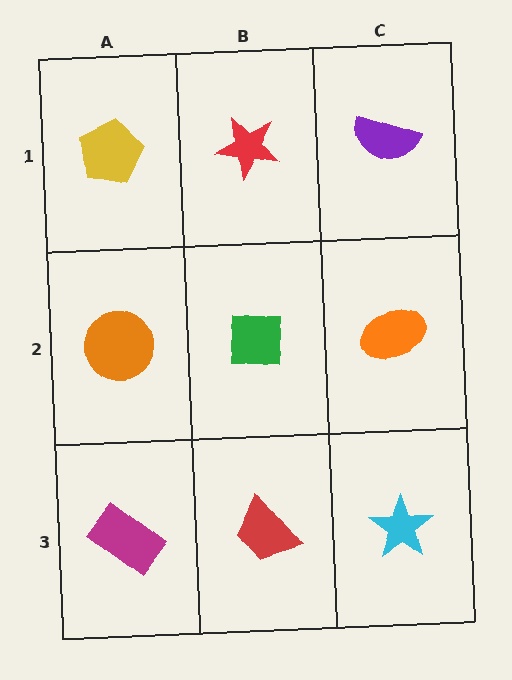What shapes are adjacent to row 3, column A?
An orange circle (row 2, column A), a red trapezoid (row 3, column B).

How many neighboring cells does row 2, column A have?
3.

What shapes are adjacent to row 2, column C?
A purple semicircle (row 1, column C), a cyan star (row 3, column C), a green square (row 2, column B).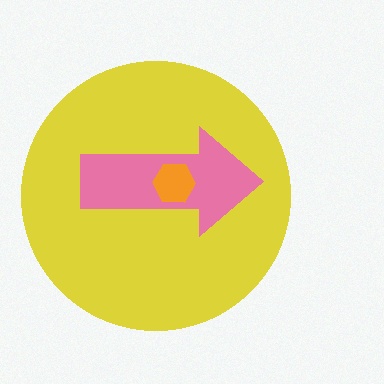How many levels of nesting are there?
3.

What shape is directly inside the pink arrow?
The orange hexagon.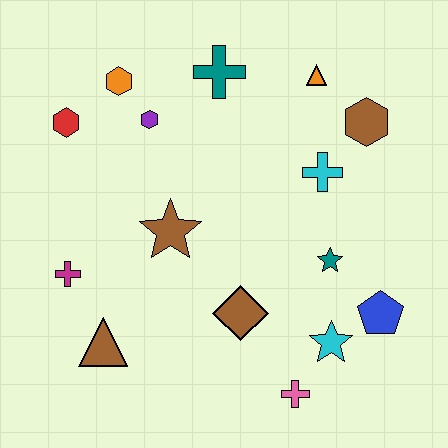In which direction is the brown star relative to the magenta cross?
The brown star is to the right of the magenta cross.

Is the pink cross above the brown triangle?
No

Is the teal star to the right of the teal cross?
Yes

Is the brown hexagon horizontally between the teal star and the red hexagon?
No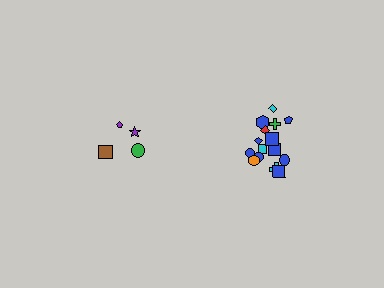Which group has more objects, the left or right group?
The right group.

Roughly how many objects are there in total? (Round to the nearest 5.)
Roughly 20 objects in total.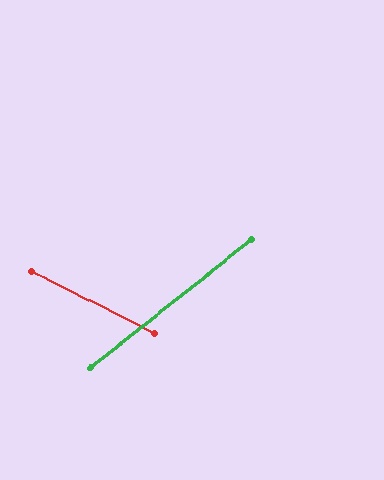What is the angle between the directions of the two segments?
Approximately 65 degrees.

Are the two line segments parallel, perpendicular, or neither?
Neither parallel nor perpendicular — they differ by about 65°.